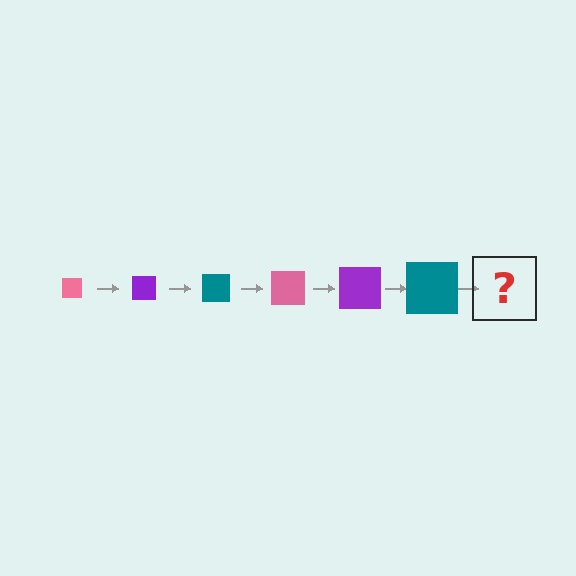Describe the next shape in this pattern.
It should be a pink square, larger than the previous one.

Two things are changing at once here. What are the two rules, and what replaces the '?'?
The two rules are that the square grows larger each step and the color cycles through pink, purple, and teal. The '?' should be a pink square, larger than the previous one.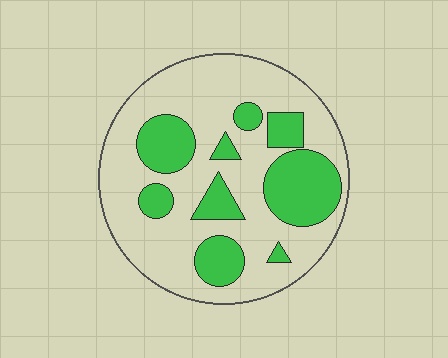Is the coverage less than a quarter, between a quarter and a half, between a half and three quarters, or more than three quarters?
Between a quarter and a half.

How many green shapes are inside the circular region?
9.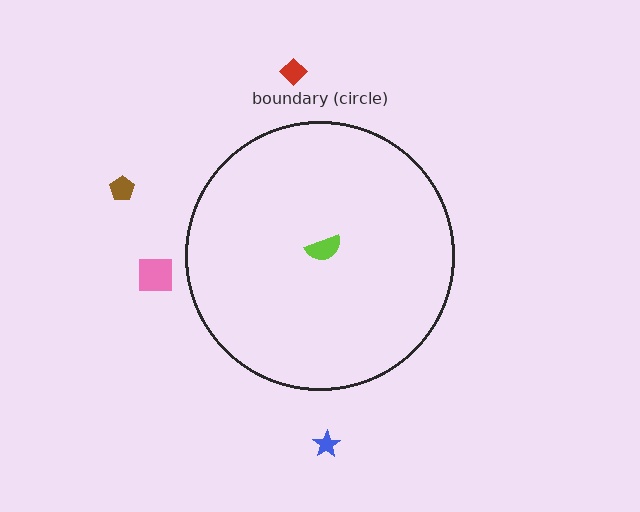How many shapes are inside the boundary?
1 inside, 4 outside.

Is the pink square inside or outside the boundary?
Outside.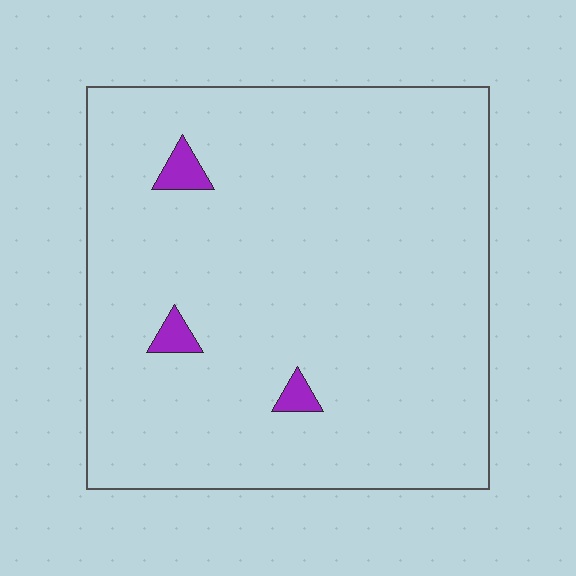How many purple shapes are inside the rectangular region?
3.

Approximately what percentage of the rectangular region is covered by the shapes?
Approximately 5%.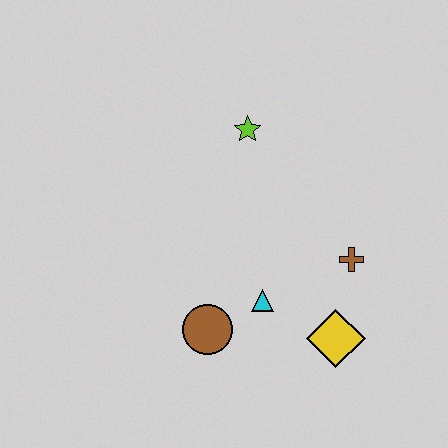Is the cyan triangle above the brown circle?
Yes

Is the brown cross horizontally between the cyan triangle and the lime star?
No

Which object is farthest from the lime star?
The yellow diamond is farthest from the lime star.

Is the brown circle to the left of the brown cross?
Yes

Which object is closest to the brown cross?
The yellow diamond is closest to the brown cross.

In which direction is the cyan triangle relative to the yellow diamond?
The cyan triangle is to the left of the yellow diamond.